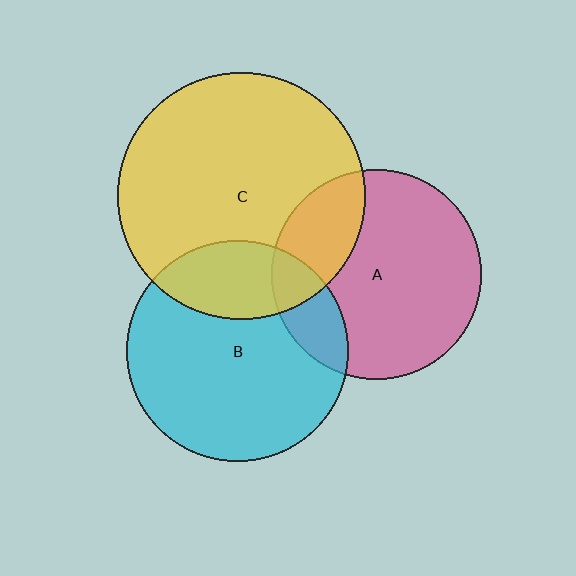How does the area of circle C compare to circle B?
Approximately 1.2 times.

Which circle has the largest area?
Circle C (yellow).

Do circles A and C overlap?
Yes.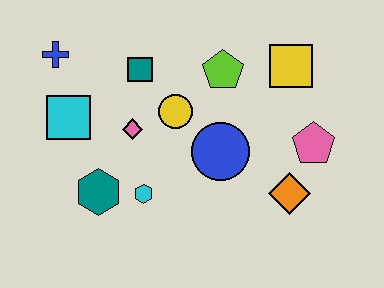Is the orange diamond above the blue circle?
No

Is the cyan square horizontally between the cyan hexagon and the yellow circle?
No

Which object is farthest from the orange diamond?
The blue cross is farthest from the orange diamond.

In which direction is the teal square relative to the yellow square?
The teal square is to the left of the yellow square.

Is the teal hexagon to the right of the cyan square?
Yes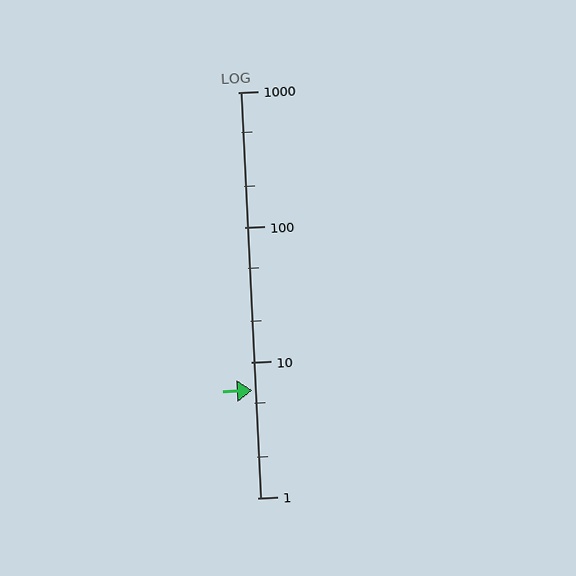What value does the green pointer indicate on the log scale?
The pointer indicates approximately 6.2.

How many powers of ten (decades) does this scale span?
The scale spans 3 decades, from 1 to 1000.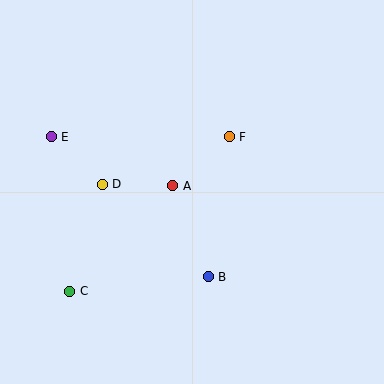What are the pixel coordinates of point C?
Point C is at (70, 291).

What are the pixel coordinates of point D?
Point D is at (102, 184).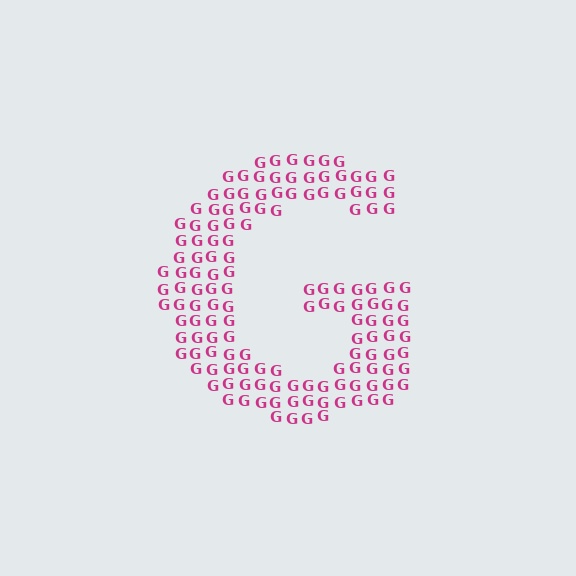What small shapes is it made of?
It is made of small letter G's.